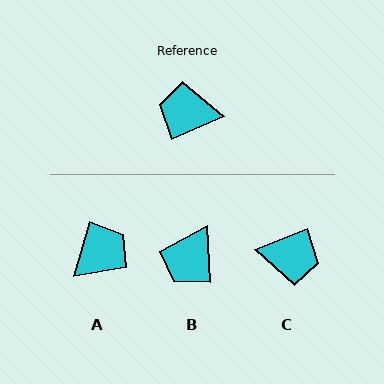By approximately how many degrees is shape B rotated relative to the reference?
Approximately 69 degrees counter-clockwise.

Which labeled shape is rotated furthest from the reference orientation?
C, about 178 degrees away.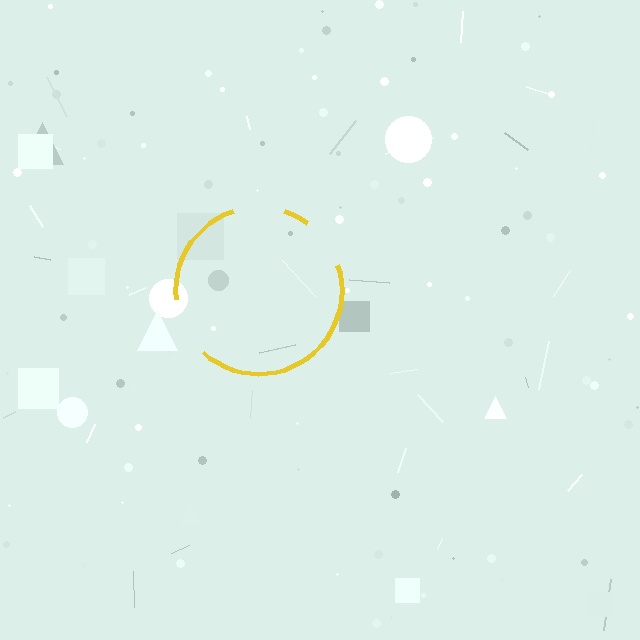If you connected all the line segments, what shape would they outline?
They would outline a circle.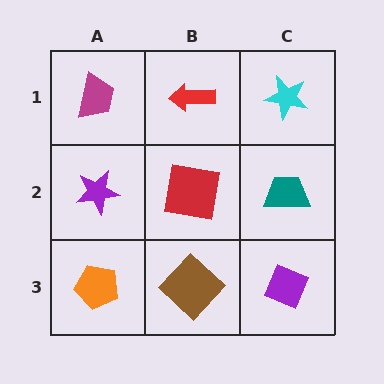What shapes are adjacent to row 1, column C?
A teal trapezoid (row 2, column C), a red arrow (row 1, column B).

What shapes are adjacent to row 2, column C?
A cyan star (row 1, column C), a purple diamond (row 3, column C), a red square (row 2, column B).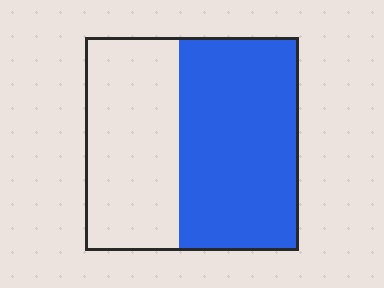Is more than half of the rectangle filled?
Yes.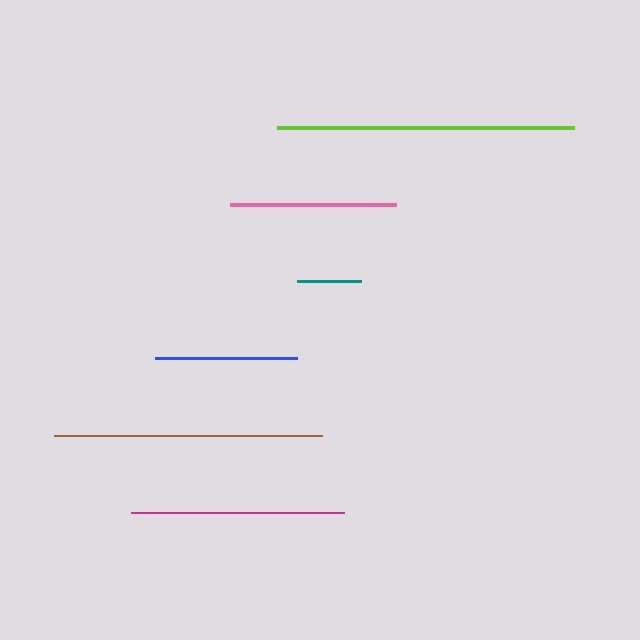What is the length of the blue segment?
The blue segment is approximately 142 pixels long.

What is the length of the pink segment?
The pink segment is approximately 166 pixels long.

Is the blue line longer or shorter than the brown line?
The brown line is longer than the blue line.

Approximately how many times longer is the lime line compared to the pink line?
The lime line is approximately 1.8 times the length of the pink line.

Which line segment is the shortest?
The teal line is the shortest at approximately 64 pixels.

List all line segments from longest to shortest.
From longest to shortest: lime, brown, magenta, pink, blue, teal.